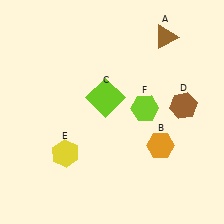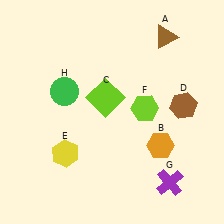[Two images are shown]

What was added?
A purple cross (G), a green circle (H) were added in Image 2.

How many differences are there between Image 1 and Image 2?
There are 2 differences between the two images.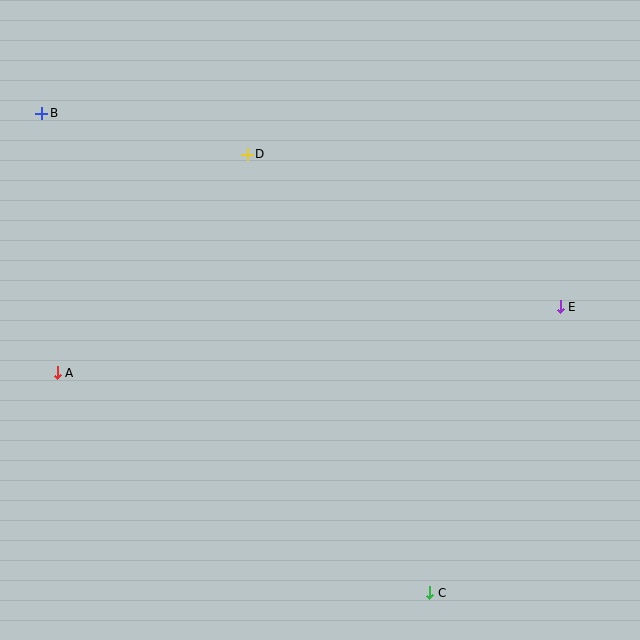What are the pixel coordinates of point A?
Point A is at (57, 373).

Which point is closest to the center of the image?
Point D at (247, 154) is closest to the center.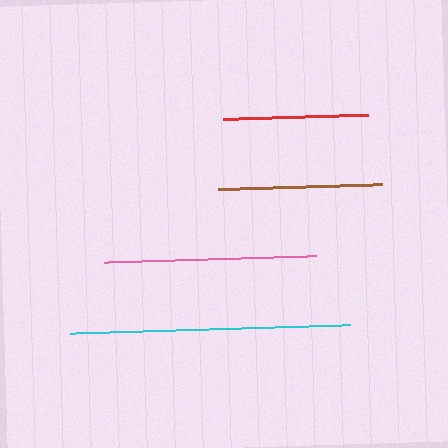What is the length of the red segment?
The red segment is approximately 145 pixels long.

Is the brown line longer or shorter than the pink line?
The pink line is longer than the brown line.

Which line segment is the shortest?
The red line is the shortest at approximately 145 pixels.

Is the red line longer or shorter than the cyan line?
The cyan line is longer than the red line.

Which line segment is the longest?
The cyan line is the longest at approximately 280 pixels.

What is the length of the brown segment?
The brown segment is approximately 164 pixels long.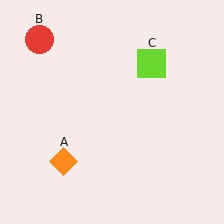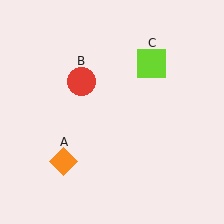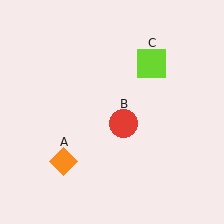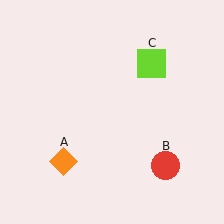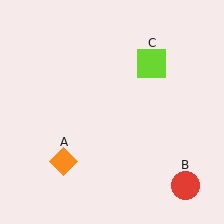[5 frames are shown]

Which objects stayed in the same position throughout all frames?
Orange diamond (object A) and lime square (object C) remained stationary.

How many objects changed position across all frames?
1 object changed position: red circle (object B).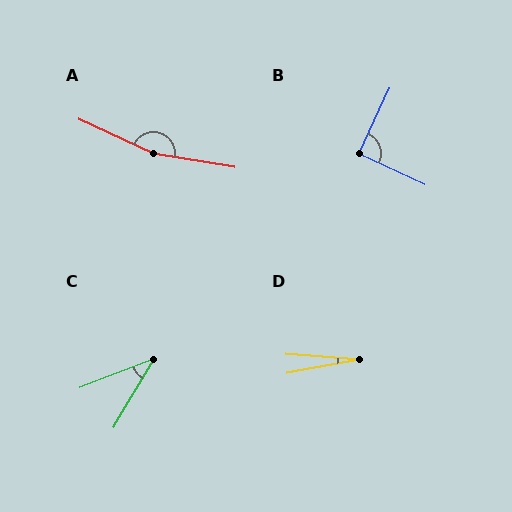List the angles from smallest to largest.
D (15°), C (39°), B (90°), A (165°).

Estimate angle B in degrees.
Approximately 90 degrees.